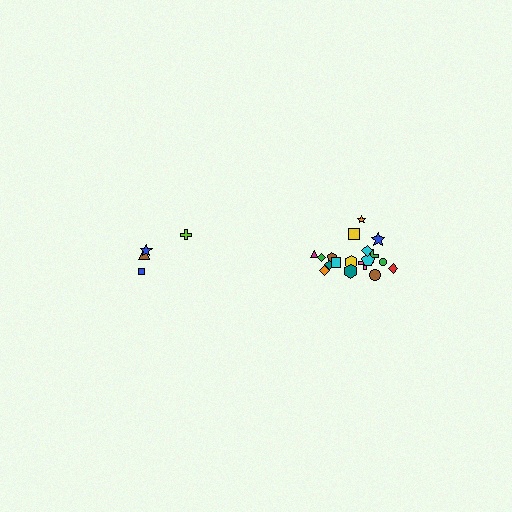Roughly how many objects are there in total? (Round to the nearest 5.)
Roughly 20 objects in total.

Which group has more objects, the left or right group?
The right group.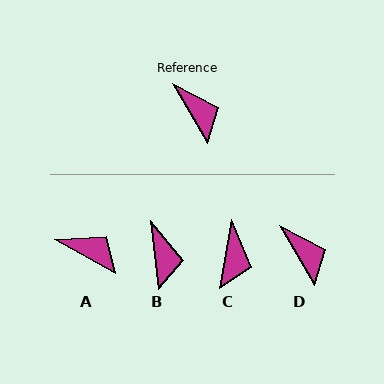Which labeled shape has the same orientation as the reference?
D.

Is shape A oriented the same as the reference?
No, it is off by about 30 degrees.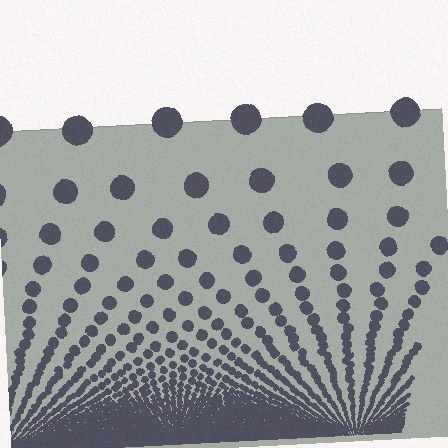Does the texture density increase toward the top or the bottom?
Density increases toward the bottom.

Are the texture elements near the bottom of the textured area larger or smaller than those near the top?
Smaller. The gradient is inverted — elements near the bottom are smaller and denser.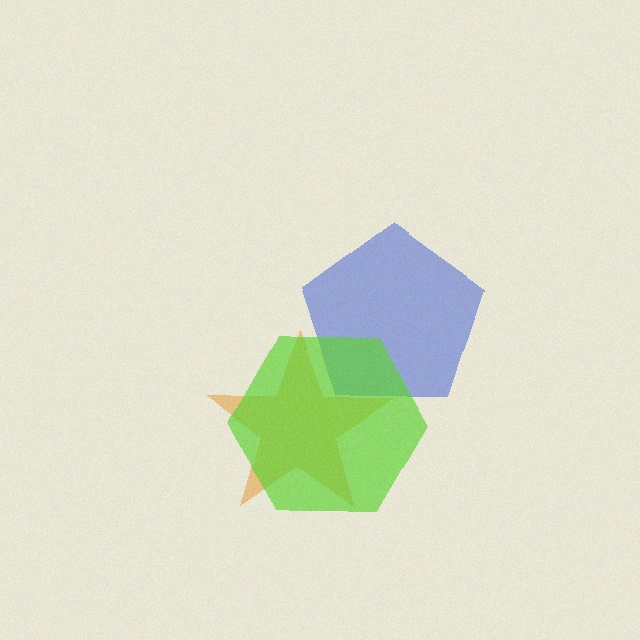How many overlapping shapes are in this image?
There are 3 overlapping shapes in the image.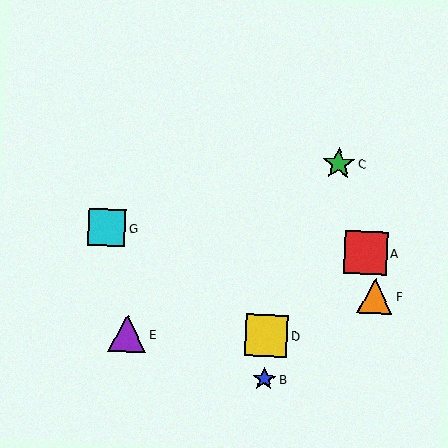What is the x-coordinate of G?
Object G is at x≈107.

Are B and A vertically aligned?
No, B is at x≈264 and A is at x≈365.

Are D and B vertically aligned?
Yes, both are at x≈266.